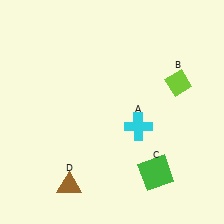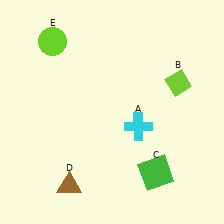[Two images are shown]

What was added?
A lime circle (E) was added in Image 2.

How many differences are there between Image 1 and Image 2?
There is 1 difference between the two images.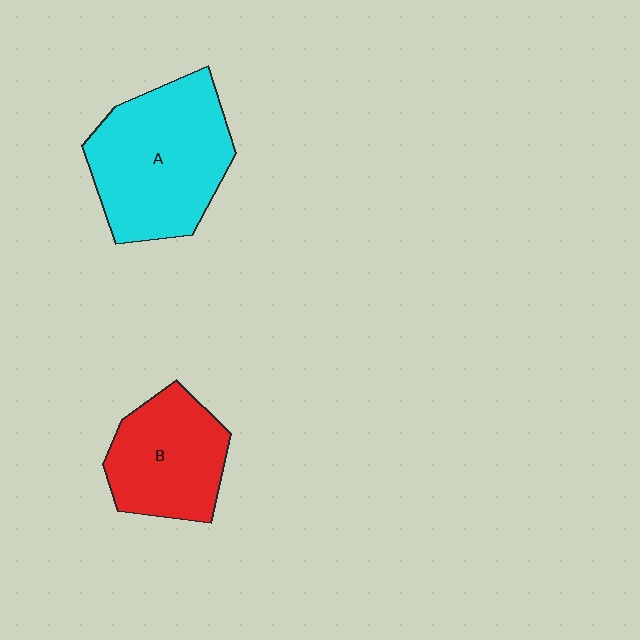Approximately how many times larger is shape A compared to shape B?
Approximately 1.4 times.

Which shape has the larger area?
Shape A (cyan).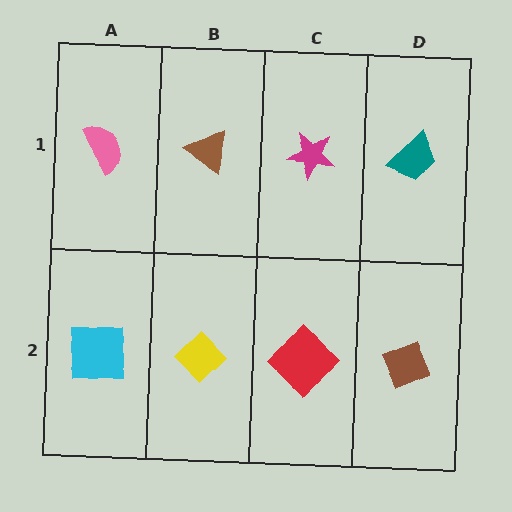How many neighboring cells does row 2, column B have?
3.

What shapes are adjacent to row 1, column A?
A cyan square (row 2, column A), a brown triangle (row 1, column B).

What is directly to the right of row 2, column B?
A red diamond.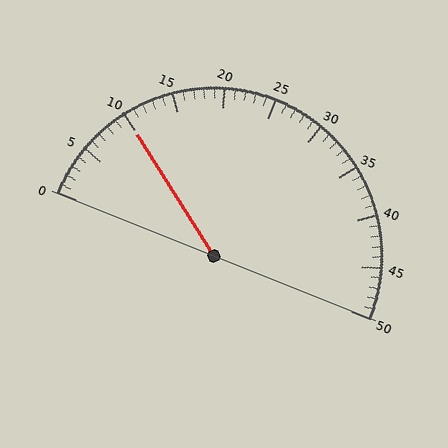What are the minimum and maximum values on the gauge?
The gauge ranges from 0 to 50.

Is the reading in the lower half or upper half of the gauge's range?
The reading is in the lower half of the range (0 to 50).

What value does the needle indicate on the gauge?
The needle indicates approximately 10.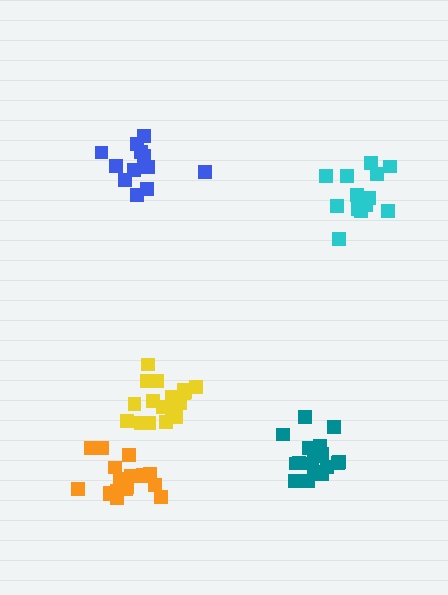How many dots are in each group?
Group 1: 19 dots, Group 2: 19 dots, Group 3: 19 dots, Group 4: 13 dots, Group 5: 14 dots (84 total).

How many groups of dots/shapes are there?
There are 5 groups.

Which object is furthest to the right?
The cyan cluster is rightmost.